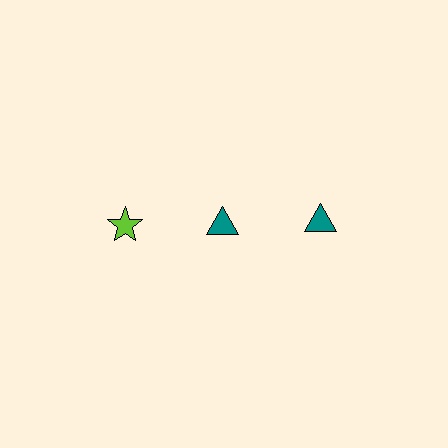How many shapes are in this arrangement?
There are 3 shapes arranged in a grid pattern.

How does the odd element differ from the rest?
It differs in both color (lime instead of teal) and shape (star instead of triangle).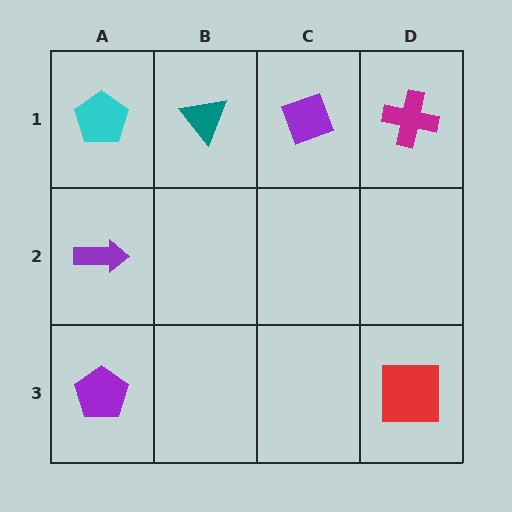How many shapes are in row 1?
4 shapes.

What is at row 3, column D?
A red square.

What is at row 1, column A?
A cyan pentagon.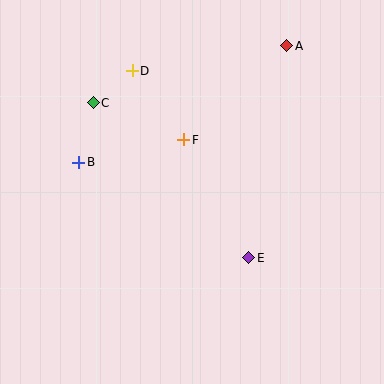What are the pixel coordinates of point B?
Point B is at (79, 162).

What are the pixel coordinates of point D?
Point D is at (132, 71).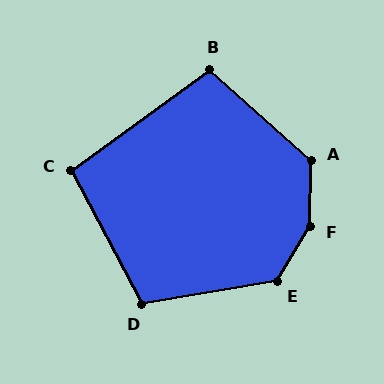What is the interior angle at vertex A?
Approximately 131 degrees (obtuse).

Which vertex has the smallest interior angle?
C, at approximately 98 degrees.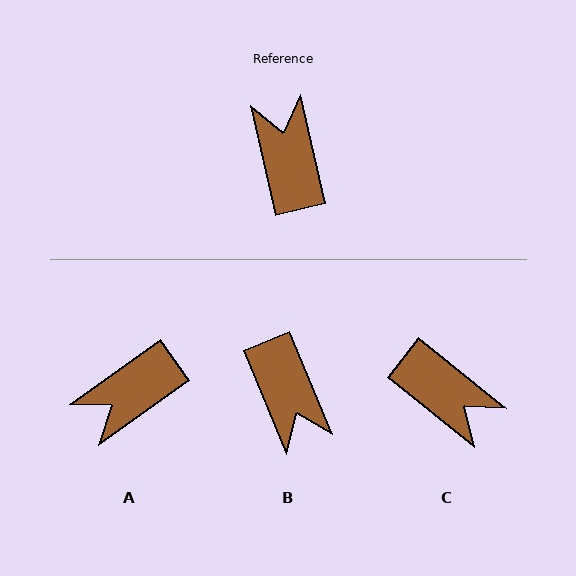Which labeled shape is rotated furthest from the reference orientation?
B, about 170 degrees away.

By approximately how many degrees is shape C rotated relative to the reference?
Approximately 142 degrees clockwise.